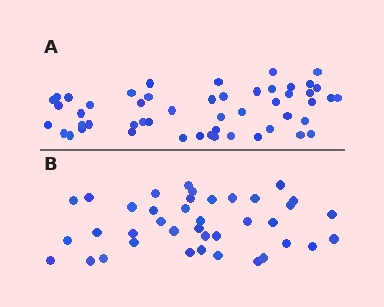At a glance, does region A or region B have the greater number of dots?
Region A (the top region) has more dots.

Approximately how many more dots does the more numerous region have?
Region A has roughly 12 or so more dots than region B.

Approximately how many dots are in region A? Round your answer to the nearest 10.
About 50 dots. (The exact count is 51, which rounds to 50.)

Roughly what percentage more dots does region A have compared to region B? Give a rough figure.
About 30% more.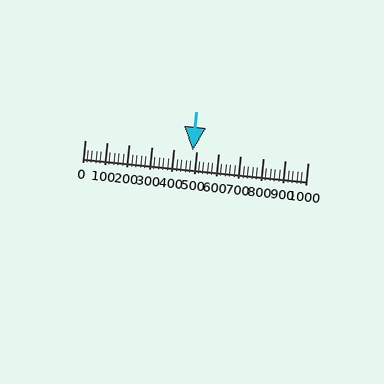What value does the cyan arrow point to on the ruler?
The cyan arrow points to approximately 483.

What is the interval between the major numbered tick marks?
The major tick marks are spaced 100 units apart.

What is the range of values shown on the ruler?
The ruler shows values from 0 to 1000.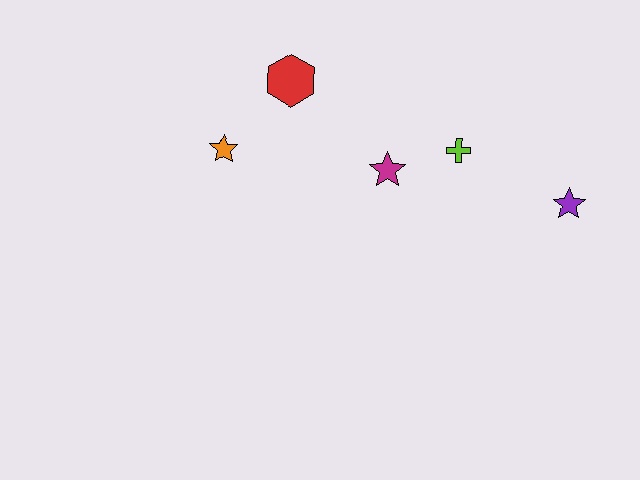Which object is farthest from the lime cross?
The orange star is farthest from the lime cross.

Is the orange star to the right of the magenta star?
No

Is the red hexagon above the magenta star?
Yes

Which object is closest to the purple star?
The lime cross is closest to the purple star.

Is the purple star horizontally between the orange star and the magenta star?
No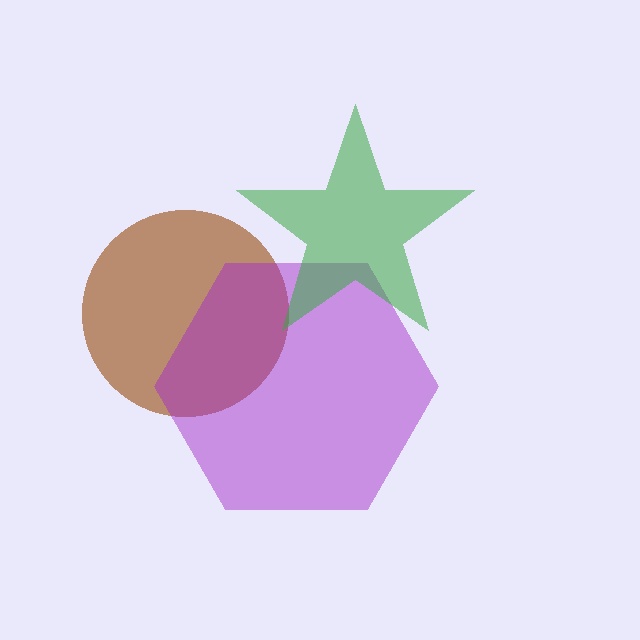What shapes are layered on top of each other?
The layered shapes are: a brown circle, a purple hexagon, a green star.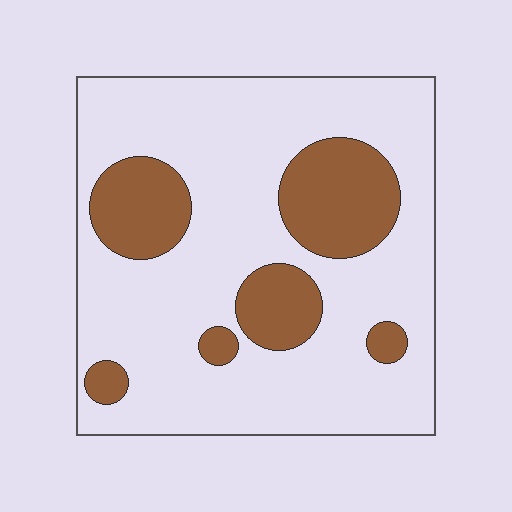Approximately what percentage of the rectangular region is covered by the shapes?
Approximately 25%.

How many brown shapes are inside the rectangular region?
6.